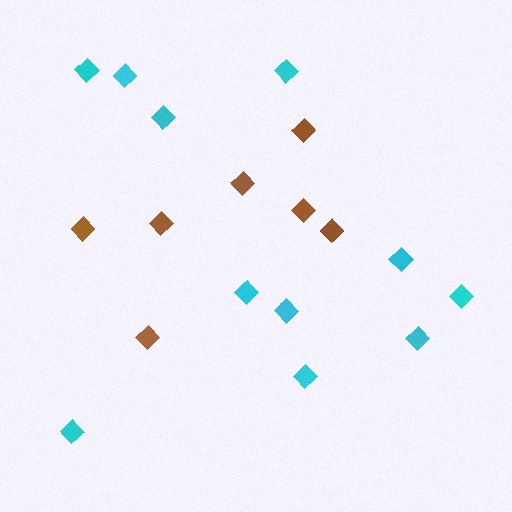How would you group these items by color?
There are 2 groups: one group of cyan diamonds (11) and one group of brown diamonds (7).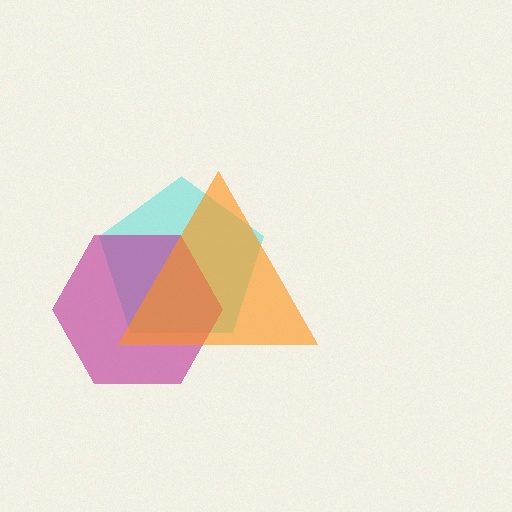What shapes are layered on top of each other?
The layered shapes are: a cyan pentagon, a magenta hexagon, an orange triangle.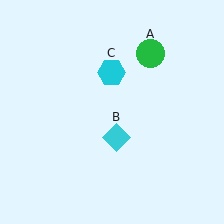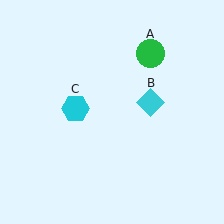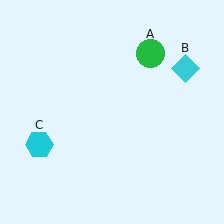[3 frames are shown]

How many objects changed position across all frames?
2 objects changed position: cyan diamond (object B), cyan hexagon (object C).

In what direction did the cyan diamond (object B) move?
The cyan diamond (object B) moved up and to the right.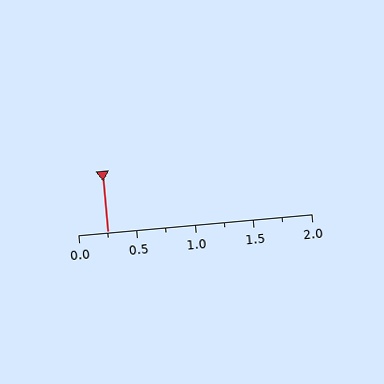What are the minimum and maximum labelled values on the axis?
The axis runs from 0.0 to 2.0.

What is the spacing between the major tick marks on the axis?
The major ticks are spaced 0.5 apart.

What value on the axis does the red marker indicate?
The marker indicates approximately 0.25.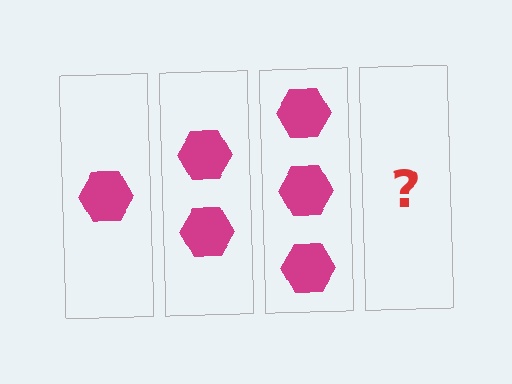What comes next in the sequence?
The next element should be 4 hexagons.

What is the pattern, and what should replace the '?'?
The pattern is that each step adds one more hexagon. The '?' should be 4 hexagons.